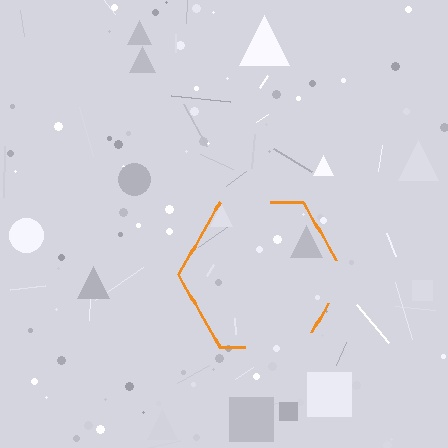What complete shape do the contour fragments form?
The contour fragments form a hexagon.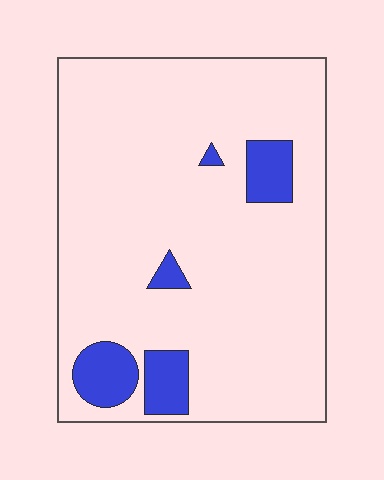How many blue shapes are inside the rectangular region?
5.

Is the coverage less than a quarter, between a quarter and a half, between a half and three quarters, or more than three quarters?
Less than a quarter.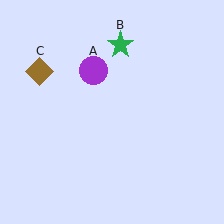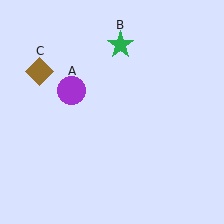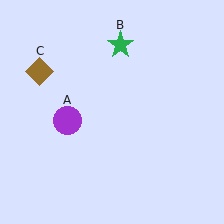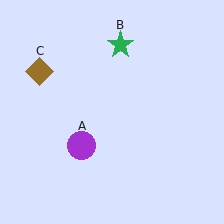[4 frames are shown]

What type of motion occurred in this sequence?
The purple circle (object A) rotated counterclockwise around the center of the scene.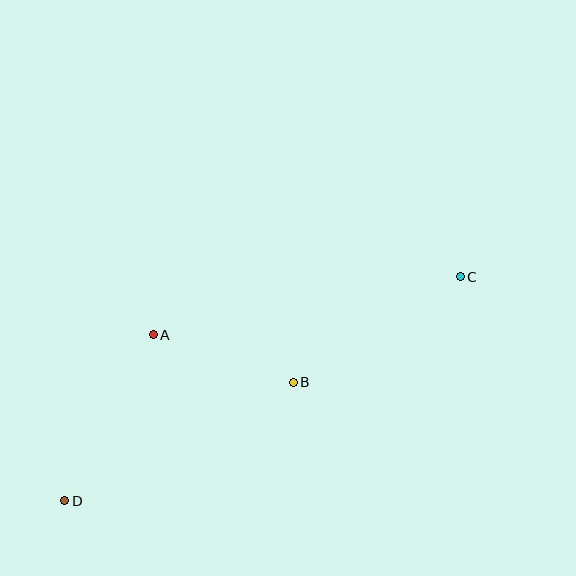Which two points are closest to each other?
Points A and B are closest to each other.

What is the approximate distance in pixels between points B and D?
The distance between B and D is approximately 257 pixels.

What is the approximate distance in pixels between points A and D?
The distance between A and D is approximately 188 pixels.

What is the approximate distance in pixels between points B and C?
The distance between B and C is approximately 197 pixels.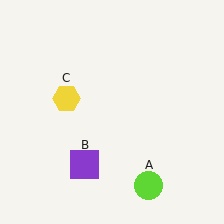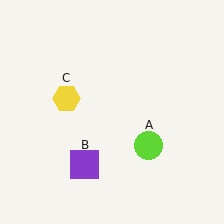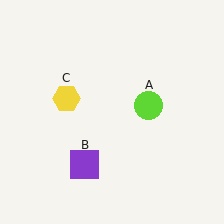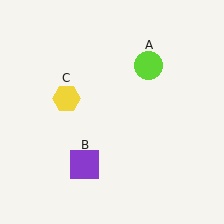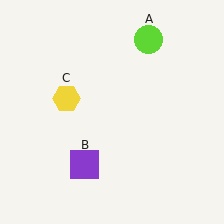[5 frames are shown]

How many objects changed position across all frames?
1 object changed position: lime circle (object A).